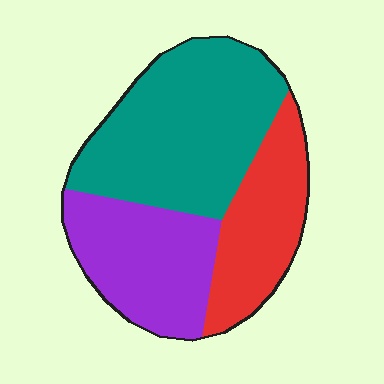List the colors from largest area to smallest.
From largest to smallest: teal, purple, red.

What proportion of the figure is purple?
Purple takes up between a sixth and a third of the figure.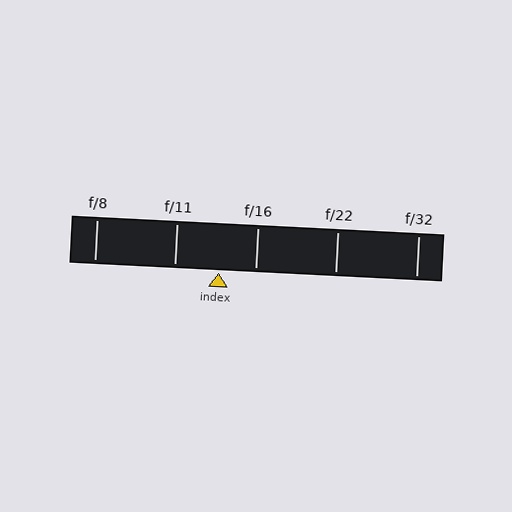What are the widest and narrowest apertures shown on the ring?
The widest aperture shown is f/8 and the narrowest is f/32.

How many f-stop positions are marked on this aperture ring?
There are 5 f-stop positions marked.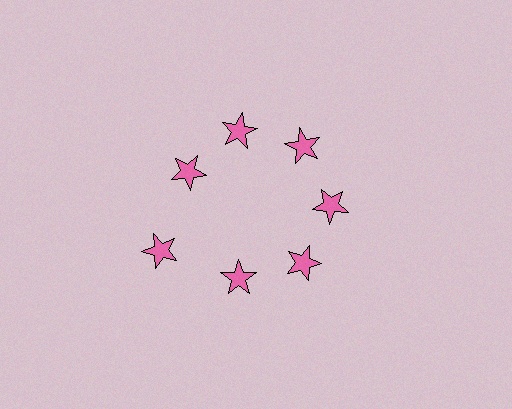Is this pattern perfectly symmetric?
No. The 7 pink stars are arranged in a ring, but one element near the 8 o'clock position is pushed outward from the center, breaking the 7-fold rotational symmetry.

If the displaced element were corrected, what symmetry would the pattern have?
It would have 7-fold rotational symmetry — the pattern would map onto itself every 51 degrees.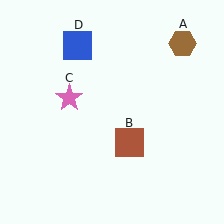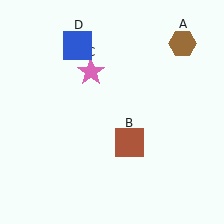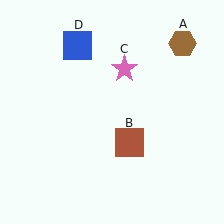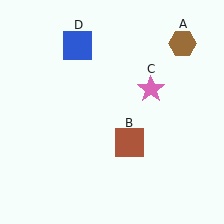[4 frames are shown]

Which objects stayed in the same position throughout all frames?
Brown hexagon (object A) and brown square (object B) and blue square (object D) remained stationary.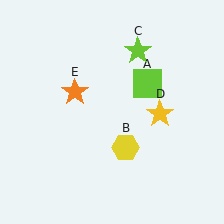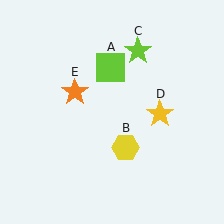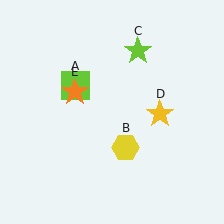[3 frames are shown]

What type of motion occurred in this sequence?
The lime square (object A) rotated counterclockwise around the center of the scene.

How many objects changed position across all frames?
1 object changed position: lime square (object A).